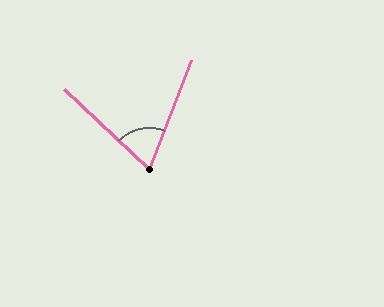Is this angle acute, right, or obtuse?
It is acute.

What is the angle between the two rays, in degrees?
Approximately 68 degrees.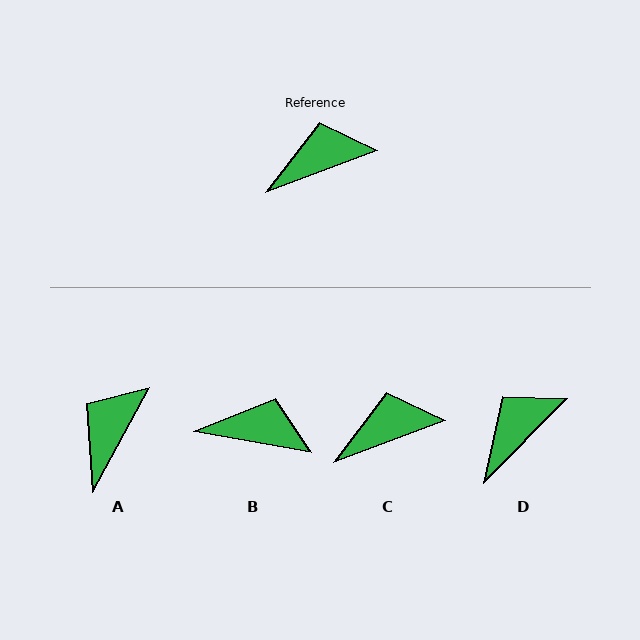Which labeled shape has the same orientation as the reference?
C.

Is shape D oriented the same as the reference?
No, it is off by about 25 degrees.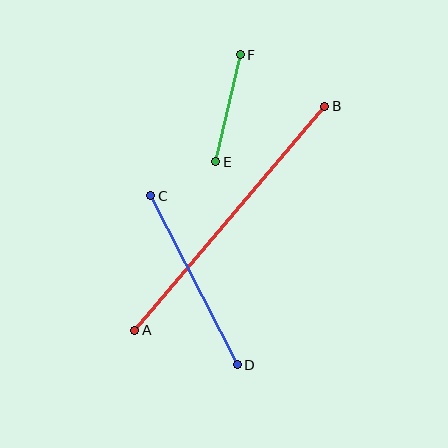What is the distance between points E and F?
The distance is approximately 110 pixels.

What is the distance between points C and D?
The distance is approximately 190 pixels.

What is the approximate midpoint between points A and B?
The midpoint is at approximately (230, 218) pixels.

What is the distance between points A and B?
The distance is approximately 294 pixels.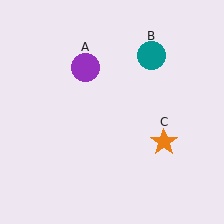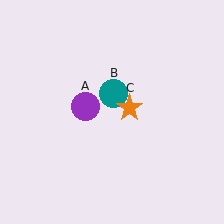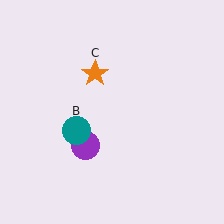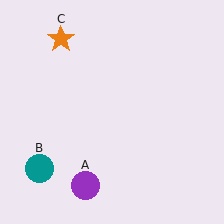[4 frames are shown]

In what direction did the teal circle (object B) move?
The teal circle (object B) moved down and to the left.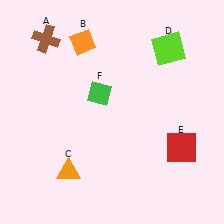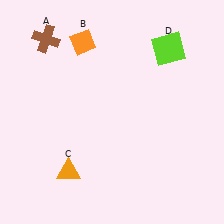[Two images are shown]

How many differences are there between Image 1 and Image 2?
There are 2 differences between the two images.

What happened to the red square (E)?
The red square (E) was removed in Image 2. It was in the bottom-right area of Image 1.